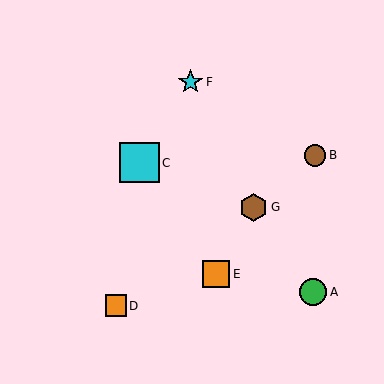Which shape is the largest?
The cyan square (labeled C) is the largest.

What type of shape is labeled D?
Shape D is an orange square.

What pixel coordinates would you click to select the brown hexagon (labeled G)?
Click at (253, 207) to select the brown hexagon G.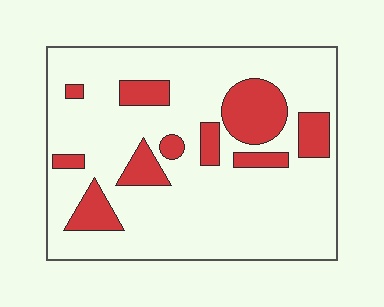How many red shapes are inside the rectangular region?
10.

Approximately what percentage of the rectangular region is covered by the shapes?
Approximately 20%.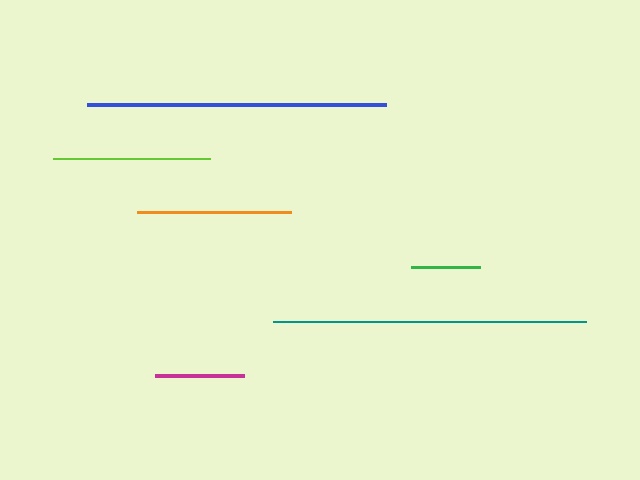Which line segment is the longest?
The teal line is the longest at approximately 313 pixels.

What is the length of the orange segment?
The orange segment is approximately 154 pixels long.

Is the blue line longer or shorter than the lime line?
The blue line is longer than the lime line.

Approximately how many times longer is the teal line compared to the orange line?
The teal line is approximately 2.0 times the length of the orange line.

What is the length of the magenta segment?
The magenta segment is approximately 89 pixels long.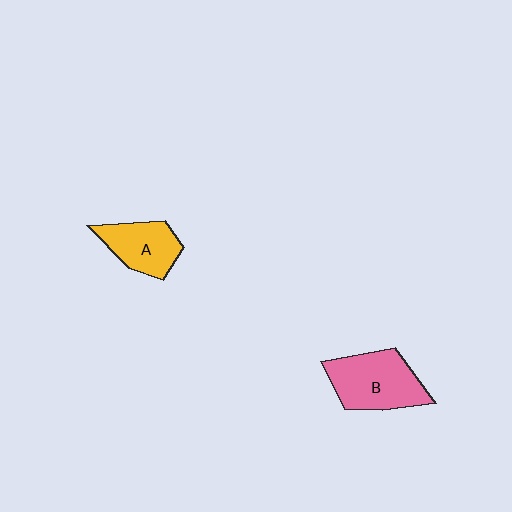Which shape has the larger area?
Shape B (pink).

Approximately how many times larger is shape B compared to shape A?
Approximately 1.4 times.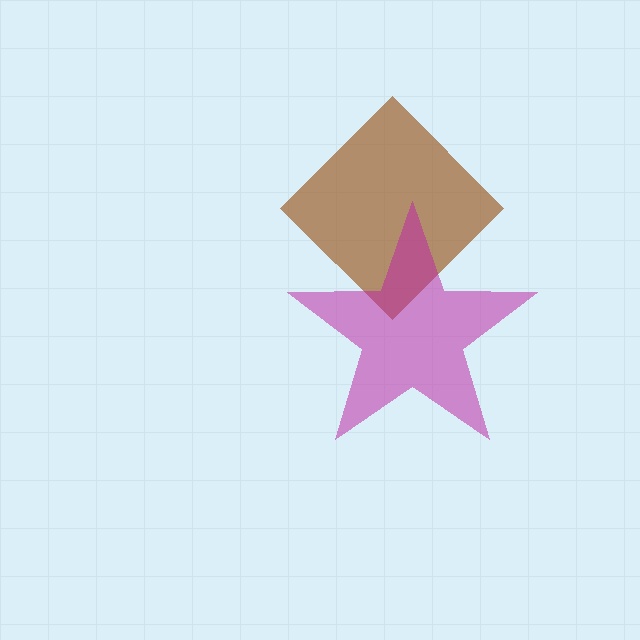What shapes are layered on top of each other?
The layered shapes are: a brown diamond, a magenta star.